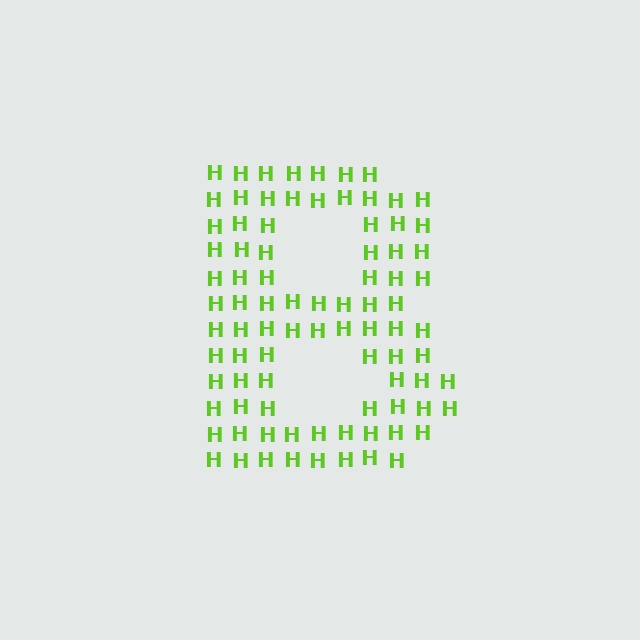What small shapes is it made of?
It is made of small letter H's.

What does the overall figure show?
The overall figure shows the letter B.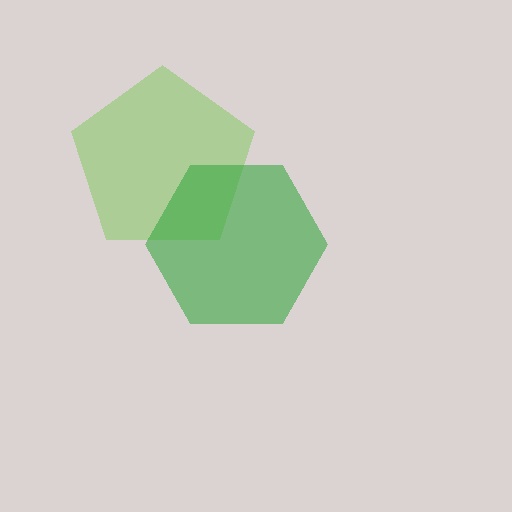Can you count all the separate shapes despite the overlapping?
Yes, there are 2 separate shapes.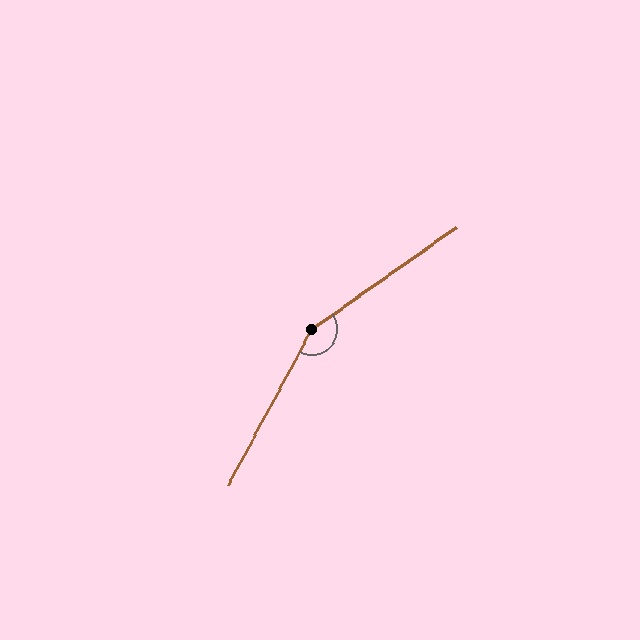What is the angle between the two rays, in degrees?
Approximately 153 degrees.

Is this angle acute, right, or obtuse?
It is obtuse.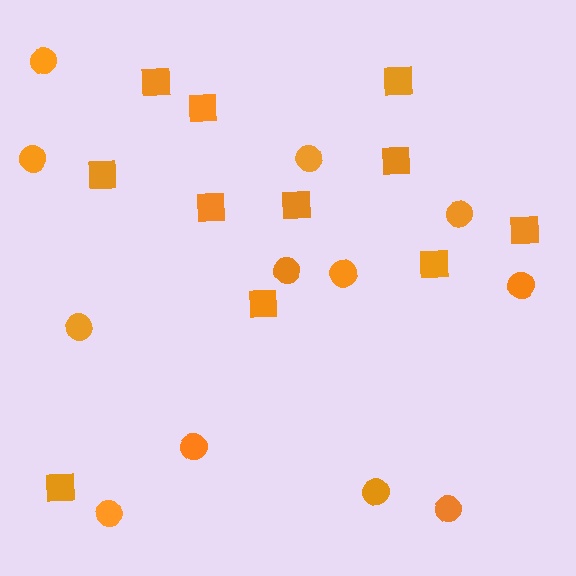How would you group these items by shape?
There are 2 groups: one group of squares (11) and one group of circles (12).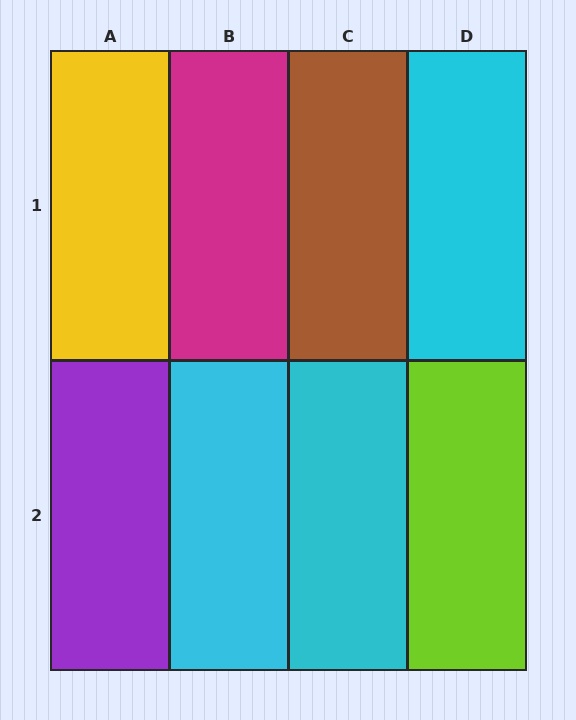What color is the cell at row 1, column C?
Brown.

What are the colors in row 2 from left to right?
Purple, cyan, cyan, lime.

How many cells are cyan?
3 cells are cyan.